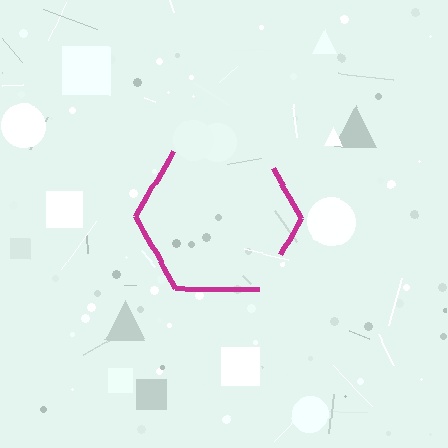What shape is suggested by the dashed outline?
The dashed outline suggests a hexagon.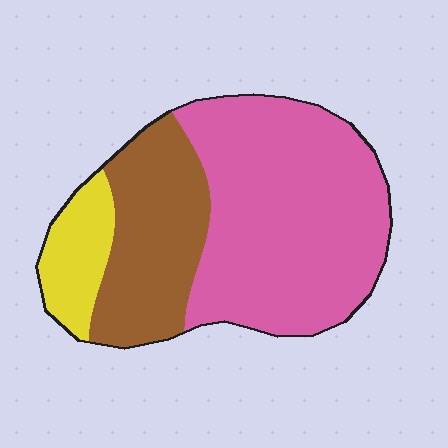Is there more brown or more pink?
Pink.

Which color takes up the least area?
Yellow, at roughly 10%.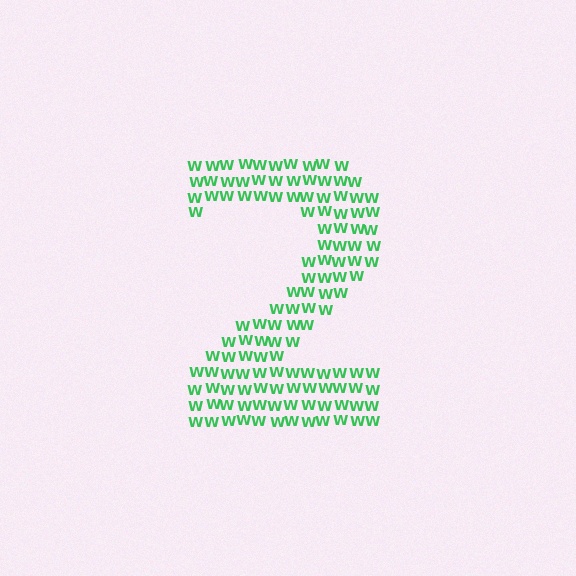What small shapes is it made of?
It is made of small letter W's.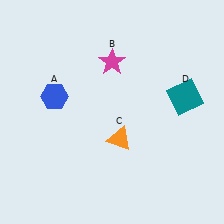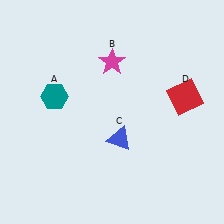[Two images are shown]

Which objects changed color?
A changed from blue to teal. C changed from orange to blue. D changed from teal to red.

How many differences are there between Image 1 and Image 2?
There are 3 differences between the two images.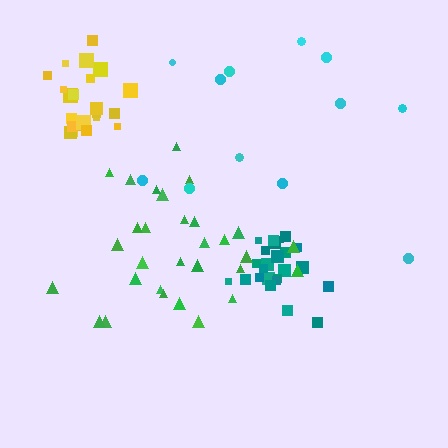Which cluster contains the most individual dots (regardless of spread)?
Green (30).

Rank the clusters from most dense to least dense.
teal, yellow, green, cyan.